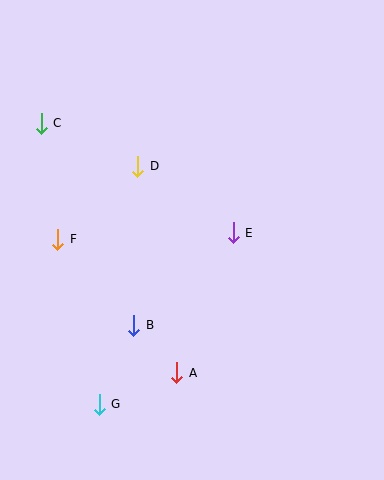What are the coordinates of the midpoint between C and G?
The midpoint between C and G is at (70, 264).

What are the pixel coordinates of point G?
Point G is at (99, 404).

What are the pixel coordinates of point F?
Point F is at (58, 239).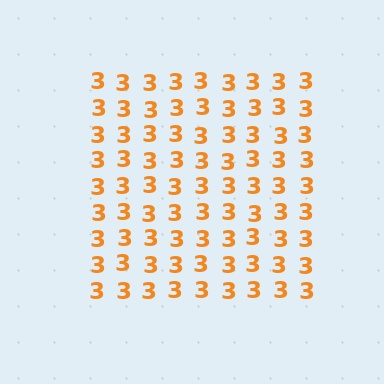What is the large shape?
The large shape is a square.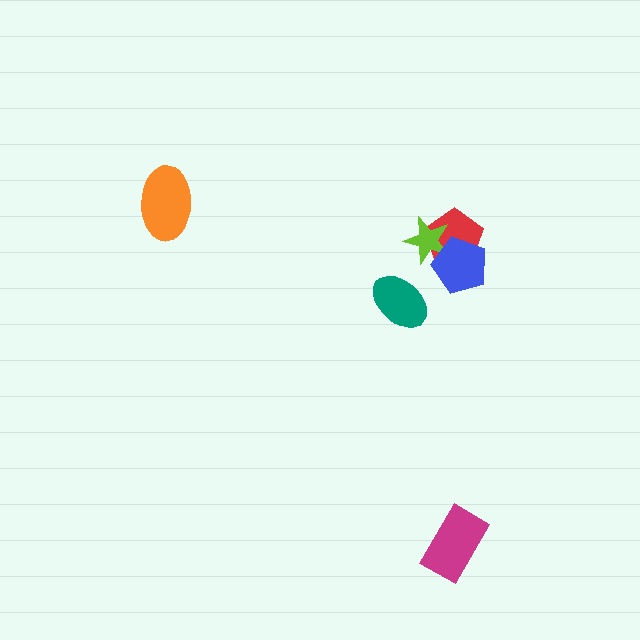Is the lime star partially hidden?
Yes, it is partially covered by another shape.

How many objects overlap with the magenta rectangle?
0 objects overlap with the magenta rectangle.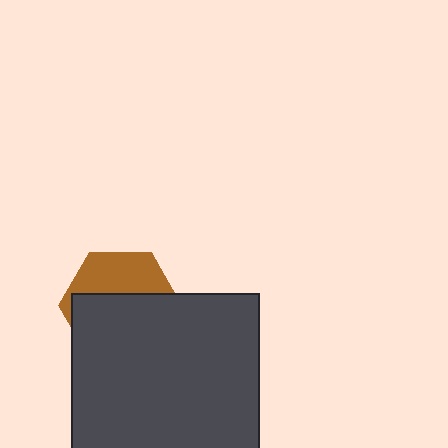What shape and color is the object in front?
The object in front is a dark gray square.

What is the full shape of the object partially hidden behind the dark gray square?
The partially hidden object is a brown hexagon.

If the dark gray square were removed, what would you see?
You would see the complete brown hexagon.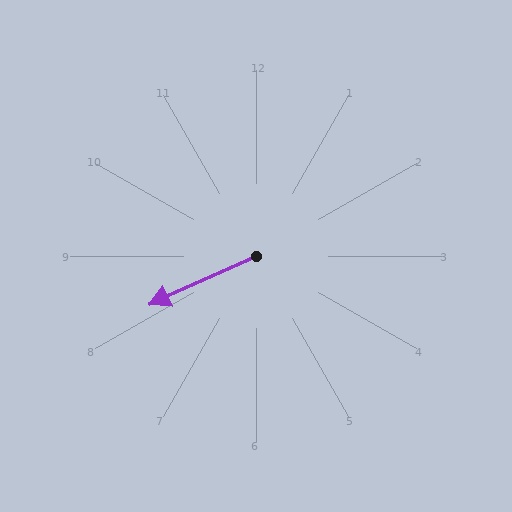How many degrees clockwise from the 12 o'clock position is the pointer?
Approximately 246 degrees.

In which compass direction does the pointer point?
Southwest.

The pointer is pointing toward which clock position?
Roughly 8 o'clock.